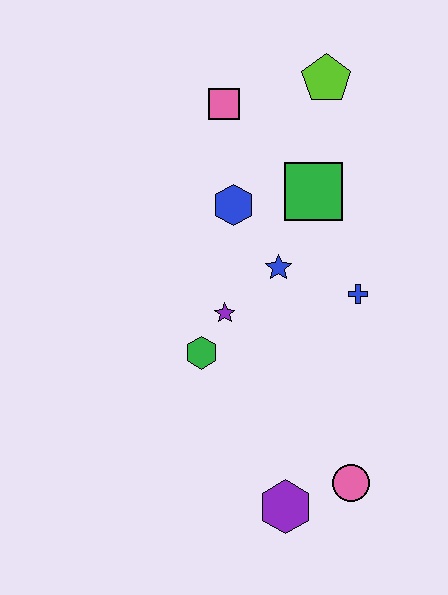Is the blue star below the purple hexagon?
No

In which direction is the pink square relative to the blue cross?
The pink square is above the blue cross.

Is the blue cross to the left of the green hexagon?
No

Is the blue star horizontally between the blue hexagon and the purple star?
No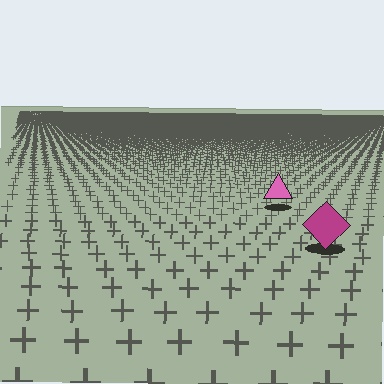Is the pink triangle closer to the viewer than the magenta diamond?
No. The magenta diamond is closer — you can tell from the texture gradient: the ground texture is coarser near it.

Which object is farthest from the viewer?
The pink triangle is farthest from the viewer. It appears smaller and the ground texture around it is denser.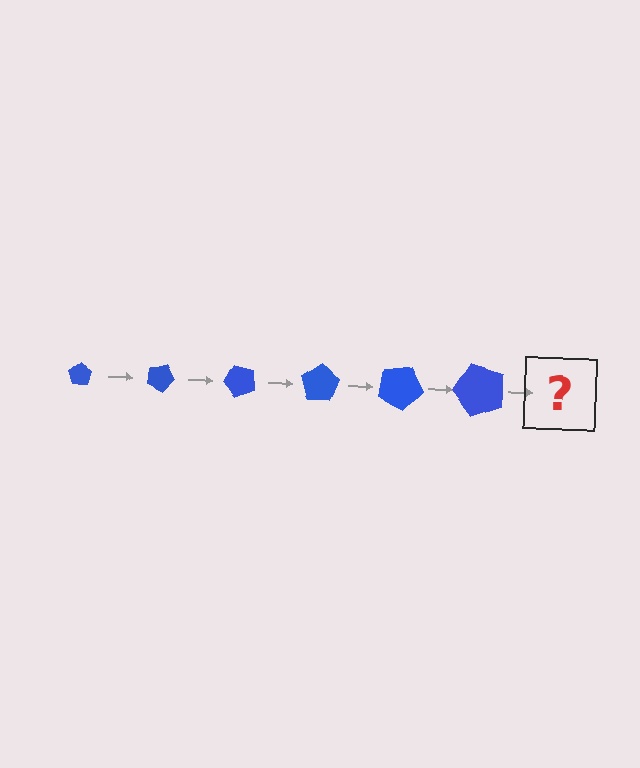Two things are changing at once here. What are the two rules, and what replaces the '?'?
The two rules are that the pentagon grows larger each step and it rotates 25 degrees each step. The '?' should be a pentagon, larger than the previous one and rotated 150 degrees from the start.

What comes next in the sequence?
The next element should be a pentagon, larger than the previous one and rotated 150 degrees from the start.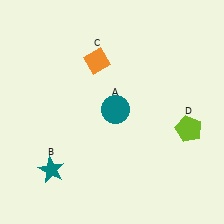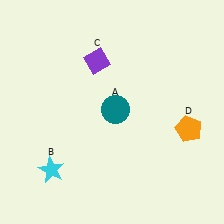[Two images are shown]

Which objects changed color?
B changed from teal to cyan. C changed from orange to purple. D changed from lime to orange.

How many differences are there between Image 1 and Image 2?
There are 3 differences between the two images.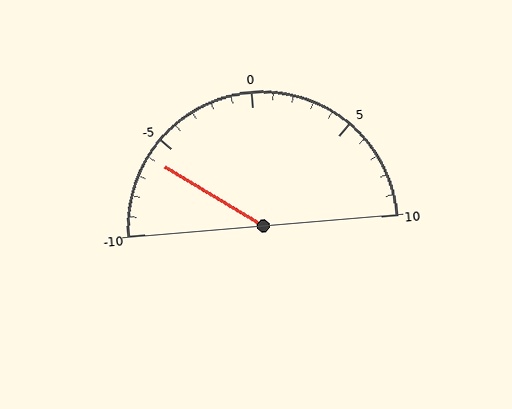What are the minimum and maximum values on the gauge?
The gauge ranges from -10 to 10.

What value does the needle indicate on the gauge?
The needle indicates approximately -6.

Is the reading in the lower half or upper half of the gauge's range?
The reading is in the lower half of the range (-10 to 10).